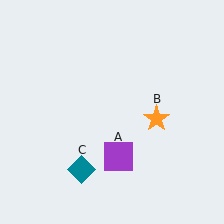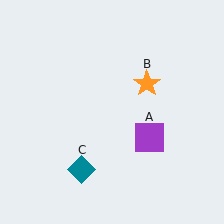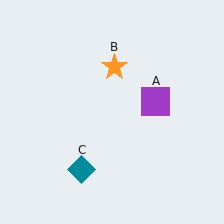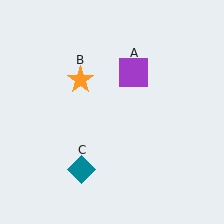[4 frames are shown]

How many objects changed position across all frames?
2 objects changed position: purple square (object A), orange star (object B).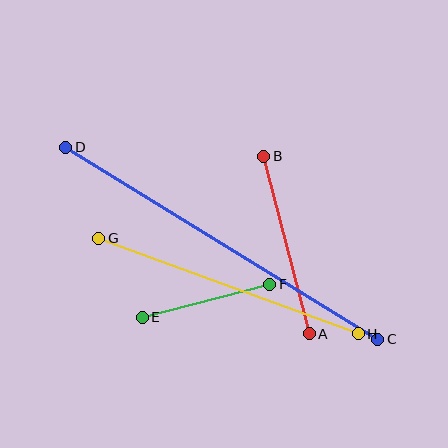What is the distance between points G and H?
The distance is approximately 276 pixels.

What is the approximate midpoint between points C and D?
The midpoint is at approximately (222, 243) pixels.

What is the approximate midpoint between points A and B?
The midpoint is at approximately (286, 245) pixels.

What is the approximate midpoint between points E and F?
The midpoint is at approximately (206, 301) pixels.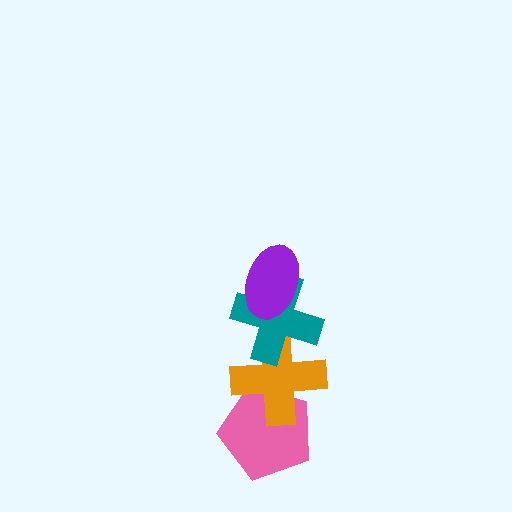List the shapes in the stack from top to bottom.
From top to bottom: the purple ellipse, the teal cross, the orange cross, the pink pentagon.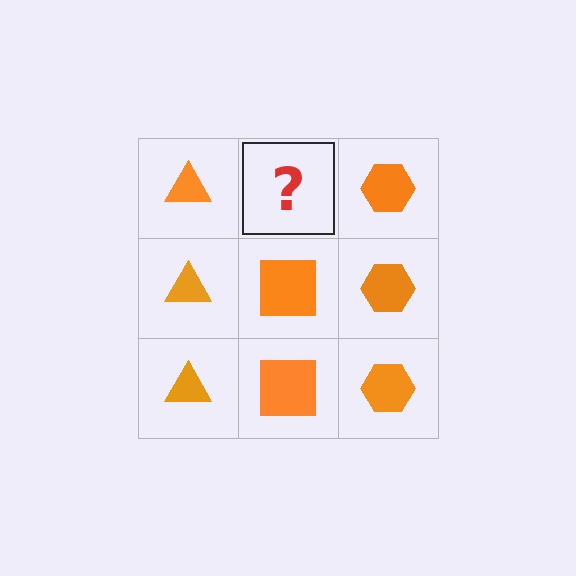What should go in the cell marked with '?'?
The missing cell should contain an orange square.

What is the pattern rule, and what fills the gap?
The rule is that each column has a consistent shape. The gap should be filled with an orange square.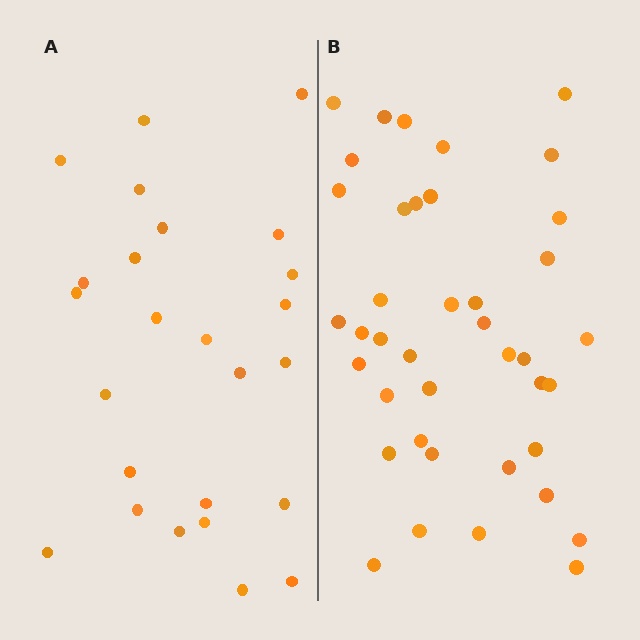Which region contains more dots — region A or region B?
Region B (the right region) has more dots.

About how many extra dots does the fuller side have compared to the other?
Region B has approximately 15 more dots than region A.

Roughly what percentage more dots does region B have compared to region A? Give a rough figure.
About 60% more.